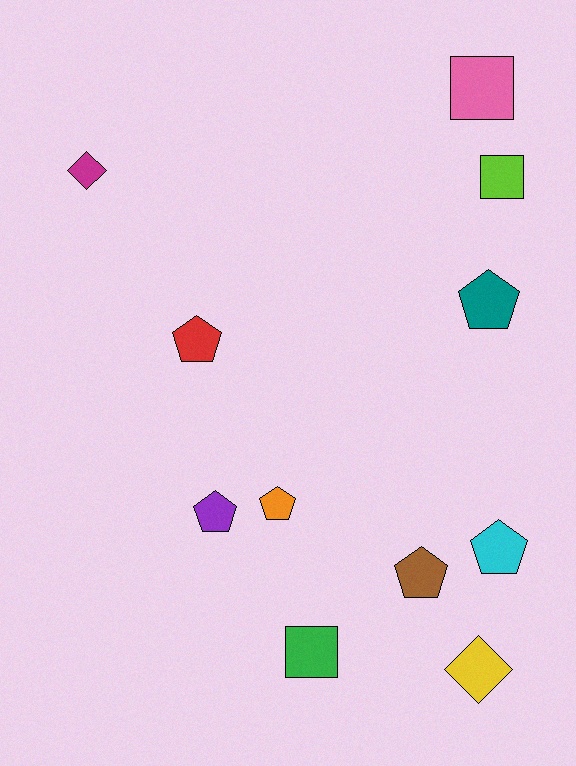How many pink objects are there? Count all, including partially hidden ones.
There is 1 pink object.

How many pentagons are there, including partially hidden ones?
There are 6 pentagons.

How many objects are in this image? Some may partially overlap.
There are 11 objects.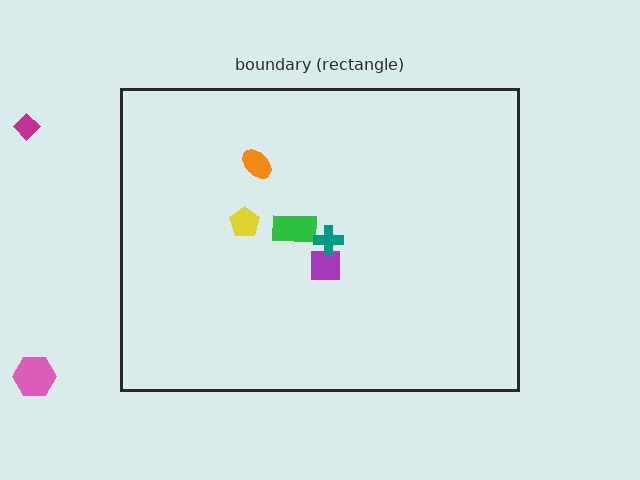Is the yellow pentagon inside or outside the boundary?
Inside.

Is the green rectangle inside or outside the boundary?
Inside.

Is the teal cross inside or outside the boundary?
Inside.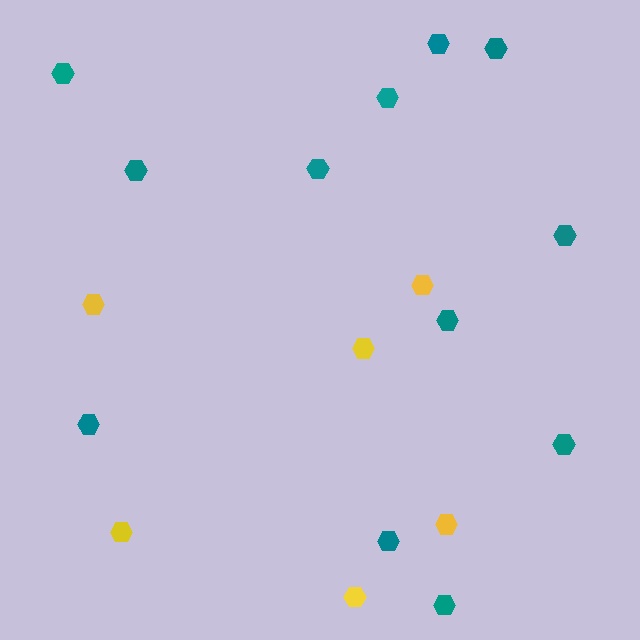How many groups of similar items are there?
There are 2 groups: one group of teal hexagons (12) and one group of yellow hexagons (6).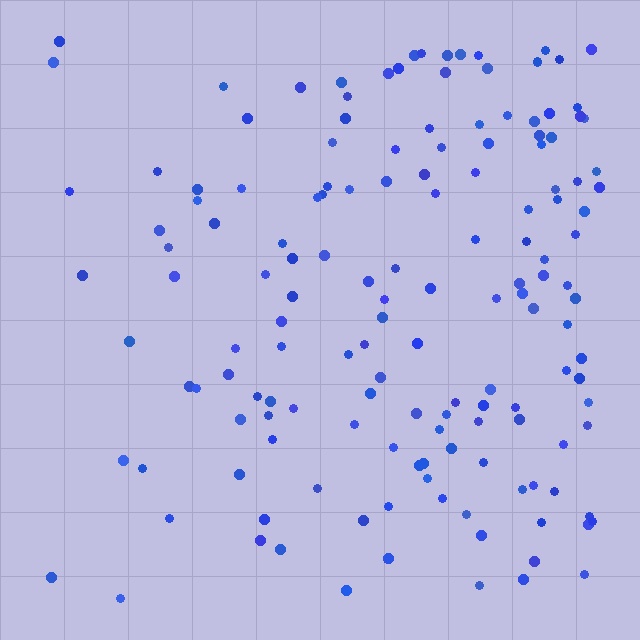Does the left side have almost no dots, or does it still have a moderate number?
Still a moderate number, just noticeably fewer than the right.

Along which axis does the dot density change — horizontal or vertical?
Horizontal.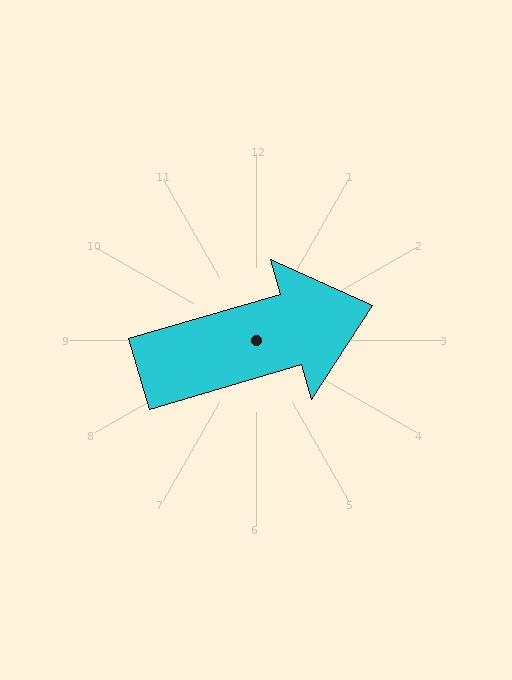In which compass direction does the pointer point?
East.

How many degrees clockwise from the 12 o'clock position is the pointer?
Approximately 74 degrees.